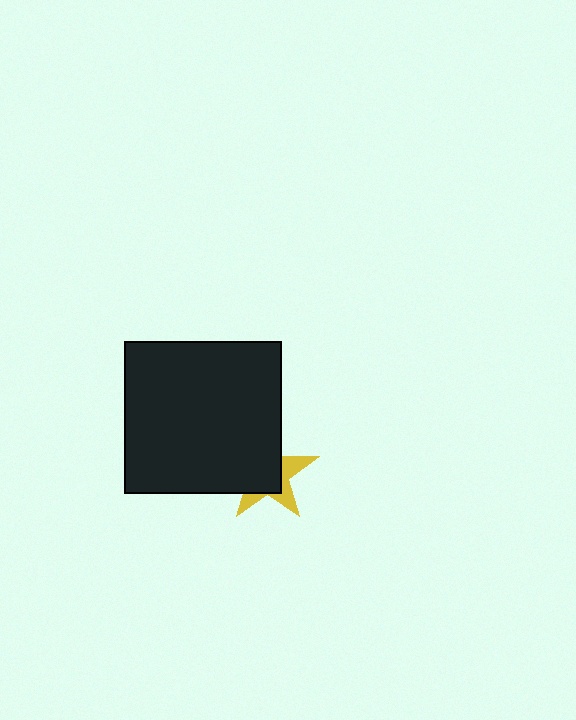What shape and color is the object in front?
The object in front is a black rectangle.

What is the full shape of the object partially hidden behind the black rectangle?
The partially hidden object is a yellow star.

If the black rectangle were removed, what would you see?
You would see the complete yellow star.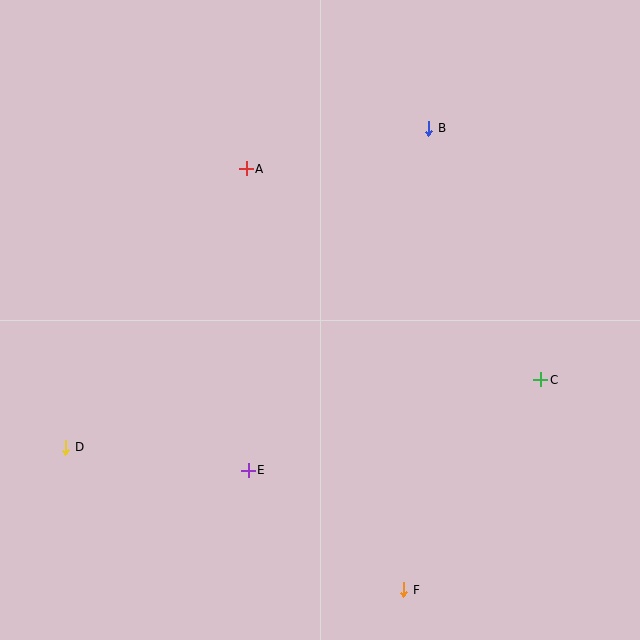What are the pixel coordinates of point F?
Point F is at (404, 590).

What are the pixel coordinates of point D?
Point D is at (66, 447).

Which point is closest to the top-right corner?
Point B is closest to the top-right corner.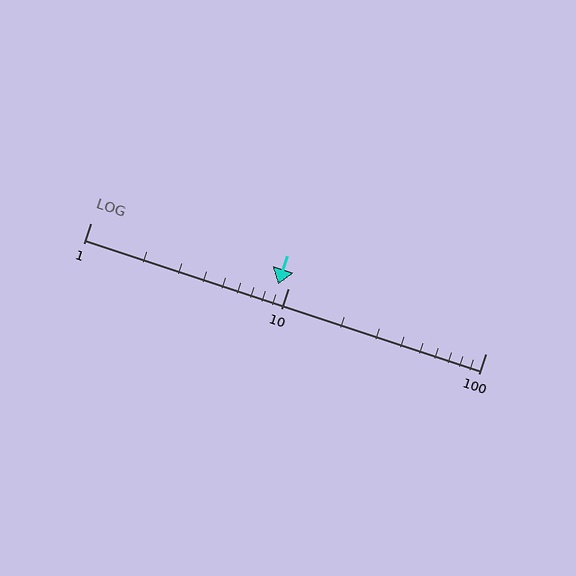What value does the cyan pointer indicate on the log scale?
The pointer indicates approximately 8.9.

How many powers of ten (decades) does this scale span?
The scale spans 2 decades, from 1 to 100.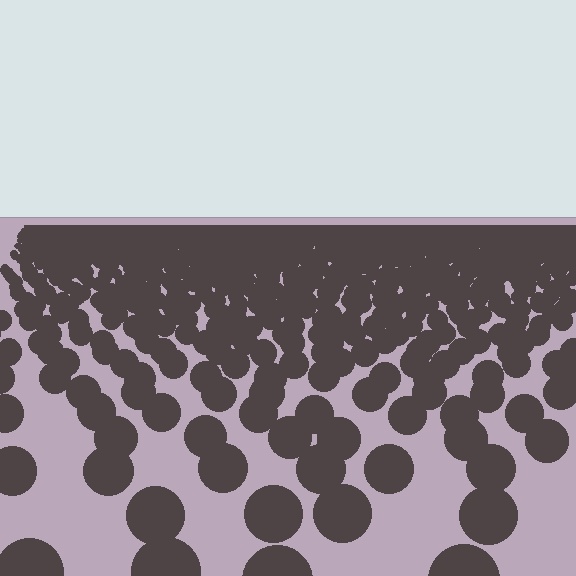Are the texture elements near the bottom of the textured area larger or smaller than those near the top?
Larger. Near the bottom, elements are closer to the viewer and appear at a bigger on-screen size.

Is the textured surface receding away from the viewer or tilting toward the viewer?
The surface is receding away from the viewer. Texture elements get smaller and denser toward the top.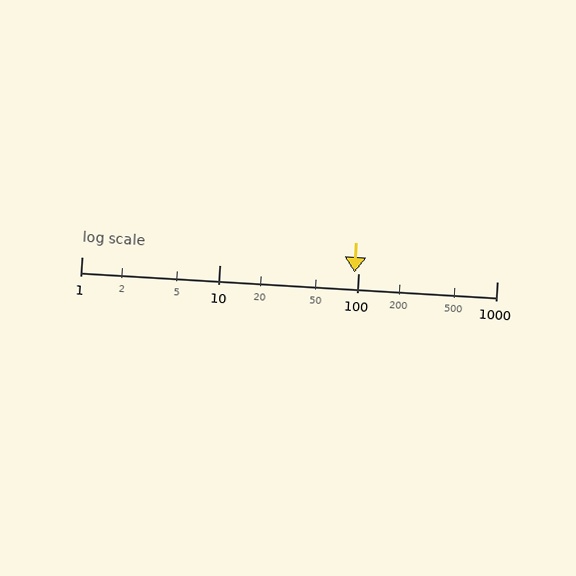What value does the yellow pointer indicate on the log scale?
The pointer indicates approximately 94.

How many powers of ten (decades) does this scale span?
The scale spans 3 decades, from 1 to 1000.